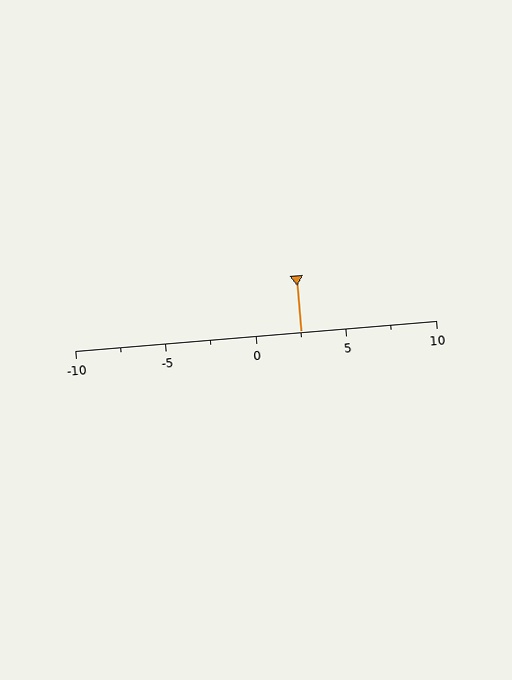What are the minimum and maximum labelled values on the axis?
The axis runs from -10 to 10.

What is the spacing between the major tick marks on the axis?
The major ticks are spaced 5 apart.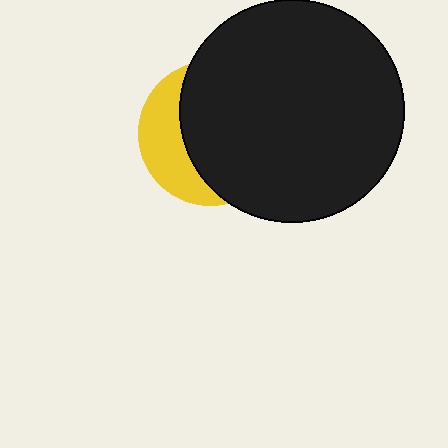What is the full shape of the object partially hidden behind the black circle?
The partially hidden object is a yellow circle.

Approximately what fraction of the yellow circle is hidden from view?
Roughly 67% of the yellow circle is hidden behind the black circle.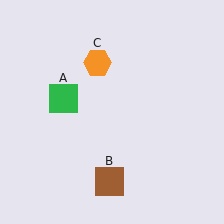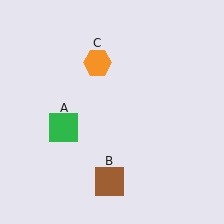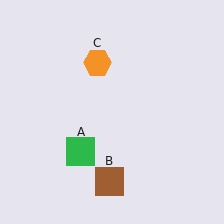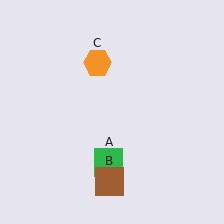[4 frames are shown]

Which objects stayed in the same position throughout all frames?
Brown square (object B) and orange hexagon (object C) remained stationary.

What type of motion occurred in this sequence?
The green square (object A) rotated counterclockwise around the center of the scene.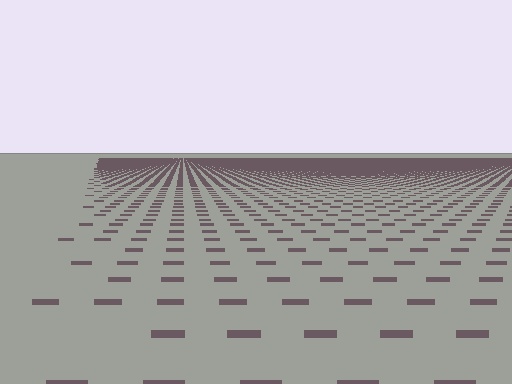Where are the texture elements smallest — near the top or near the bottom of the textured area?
Near the top.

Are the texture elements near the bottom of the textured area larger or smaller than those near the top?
Larger. Near the bottom, elements are closer to the viewer and appear at a bigger on-screen size.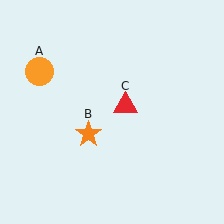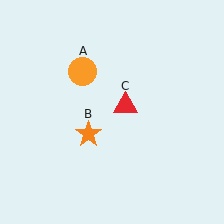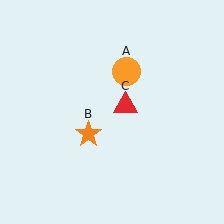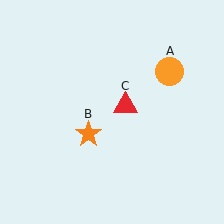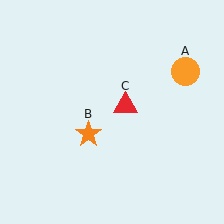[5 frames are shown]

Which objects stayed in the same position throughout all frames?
Orange star (object B) and red triangle (object C) remained stationary.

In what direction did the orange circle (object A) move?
The orange circle (object A) moved right.